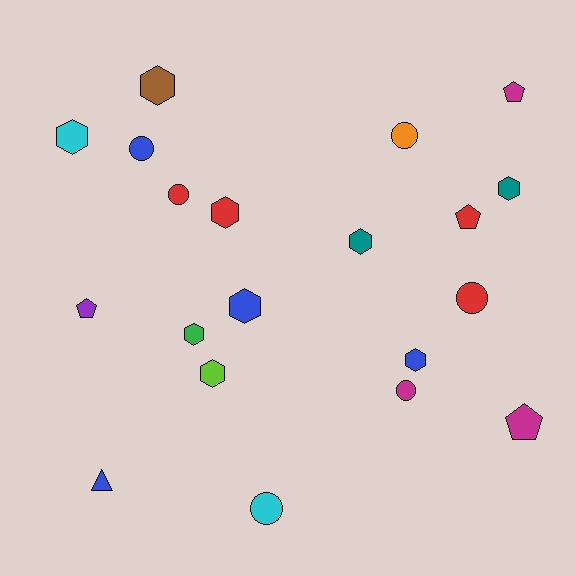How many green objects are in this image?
There is 1 green object.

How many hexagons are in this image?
There are 9 hexagons.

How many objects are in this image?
There are 20 objects.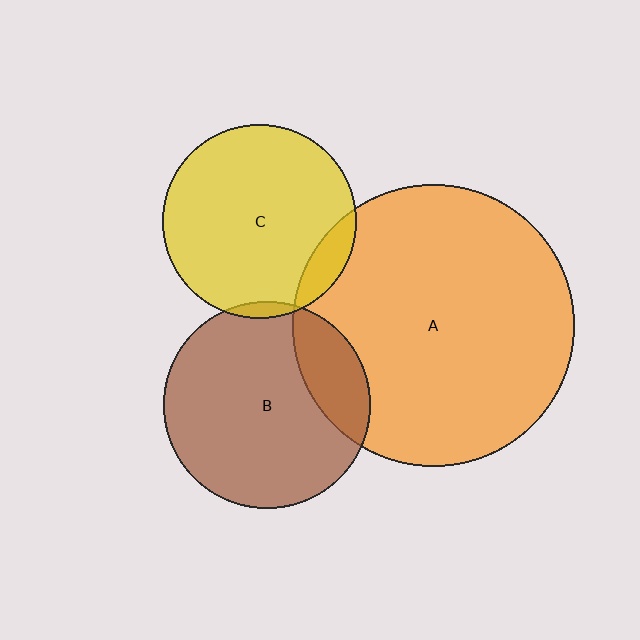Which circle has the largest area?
Circle A (orange).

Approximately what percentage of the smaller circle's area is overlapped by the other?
Approximately 5%.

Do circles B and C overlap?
Yes.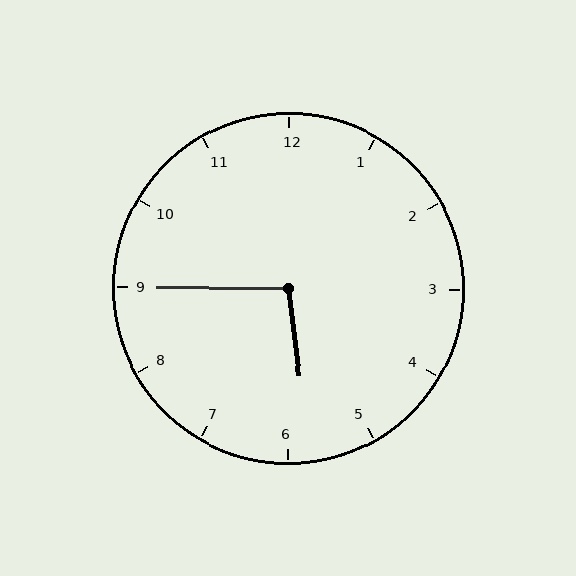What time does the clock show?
5:45.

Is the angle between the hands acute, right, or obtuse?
It is obtuse.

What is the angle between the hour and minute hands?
Approximately 98 degrees.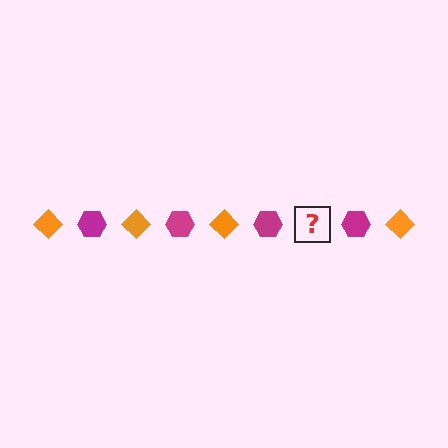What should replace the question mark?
The question mark should be replaced with an orange diamond.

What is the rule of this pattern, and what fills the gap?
The rule is that the pattern alternates between orange diamond and magenta hexagon. The gap should be filled with an orange diamond.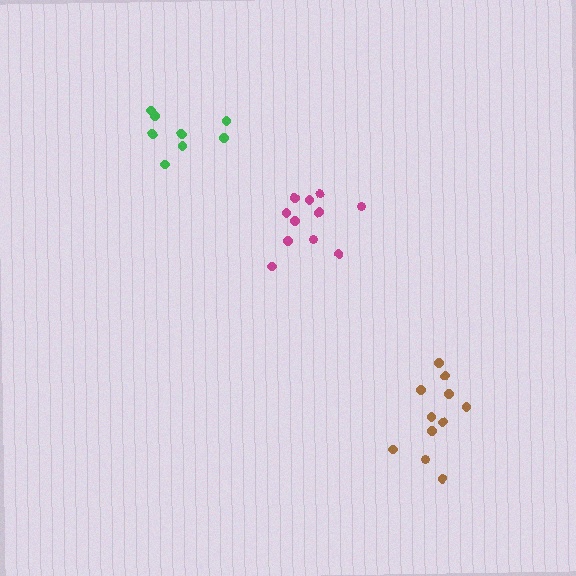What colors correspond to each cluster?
The clusters are colored: magenta, brown, green.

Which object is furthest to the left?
The green cluster is leftmost.